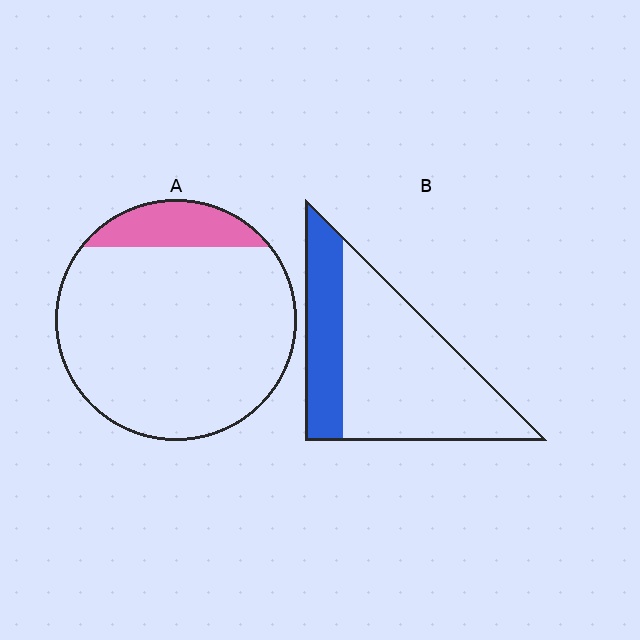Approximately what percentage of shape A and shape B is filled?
A is approximately 15% and B is approximately 30%.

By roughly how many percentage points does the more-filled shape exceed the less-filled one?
By roughly 15 percentage points (B over A).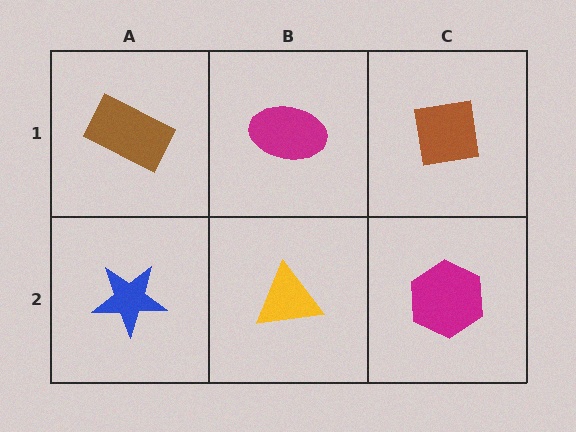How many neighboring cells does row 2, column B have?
3.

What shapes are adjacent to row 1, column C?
A magenta hexagon (row 2, column C), a magenta ellipse (row 1, column B).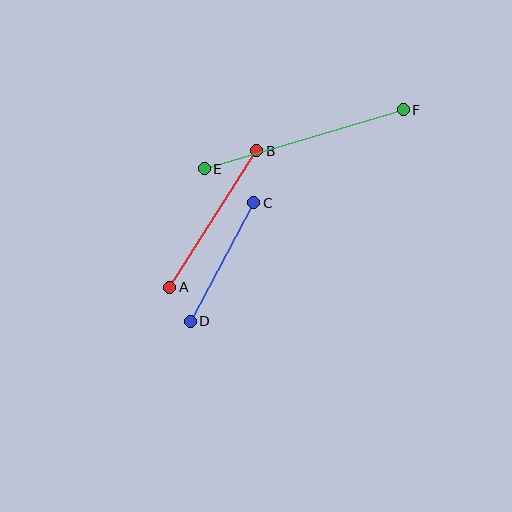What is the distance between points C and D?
The distance is approximately 134 pixels.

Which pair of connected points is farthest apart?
Points E and F are farthest apart.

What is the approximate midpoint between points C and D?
The midpoint is at approximately (222, 262) pixels.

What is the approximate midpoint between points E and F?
The midpoint is at approximately (304, 139) pixels.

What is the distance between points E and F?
The distance is approximately 207 pixels.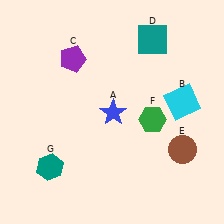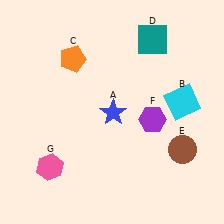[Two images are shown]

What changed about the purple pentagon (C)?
In Image 1, C is purple. In Image 2, it changed to orange.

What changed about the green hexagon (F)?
In Image 1, F is green. In Image 2, it changed to purple.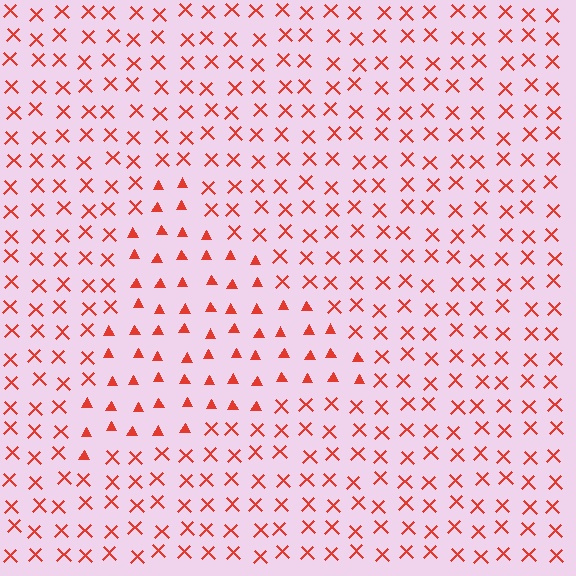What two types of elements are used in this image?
The image uses triangles inside the triangle region and X marks outside it.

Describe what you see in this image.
The image is filled with small red elements arranged in a uniform grid. A triangle-shaped region contains triangles, while the surrounding area contains X marks. The boundary is defined purely by the change in element shape.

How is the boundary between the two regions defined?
The boundary is defined by a change in element shape: triangles inside vs. X marks outside. All elements share the same color and spacing.